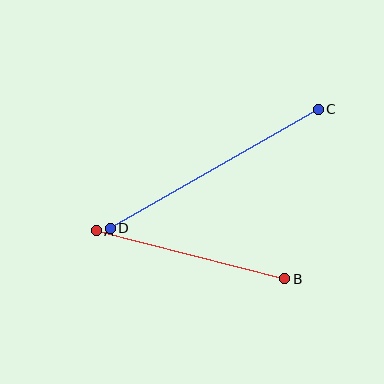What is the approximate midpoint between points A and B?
The midpoint is at approximately (191, 255) pixels.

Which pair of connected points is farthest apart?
Points C and D are farthest apart.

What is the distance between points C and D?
The distance is approximately 240 pixels.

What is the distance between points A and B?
The distance is approximately 195 pixels.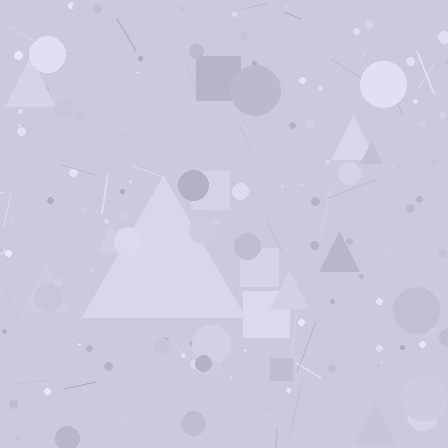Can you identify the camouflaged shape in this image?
The camouflaged shape is a triangle.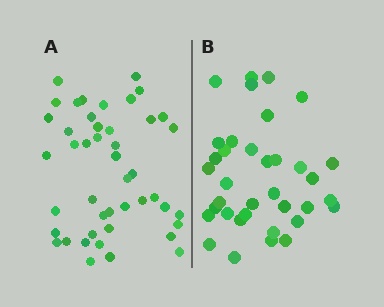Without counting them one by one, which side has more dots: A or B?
Region A (the left region) has more dots.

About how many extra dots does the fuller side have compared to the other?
Region A has roughly 8 or so more dots than region B.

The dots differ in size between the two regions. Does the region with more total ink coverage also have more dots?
No. Region B has more total ink coverage because its dots are larger, but region A actually contains more individual dots. Total area can be misleading — the number of items is what matters here.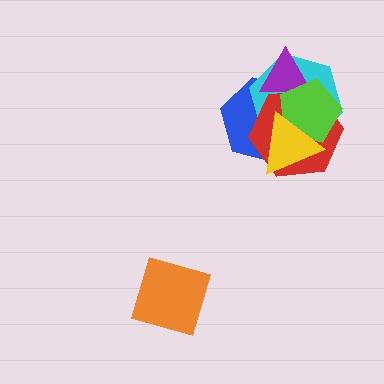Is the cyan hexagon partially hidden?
Yes, it is partially covered by another shape.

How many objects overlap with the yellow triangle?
4 objects overlap with the yellow triangle.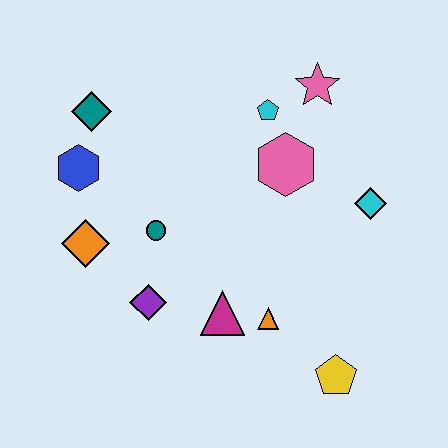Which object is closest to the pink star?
The cyan pentagon is closest to the pink star.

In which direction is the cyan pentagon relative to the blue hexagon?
The cyan pentagon is to the right of the blue hexagon.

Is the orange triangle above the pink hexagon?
No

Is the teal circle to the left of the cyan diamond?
Yes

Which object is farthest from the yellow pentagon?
The teal diamond is farthest from the yellow pentagon.